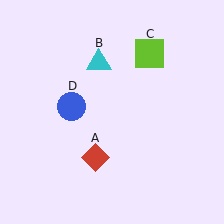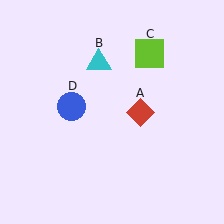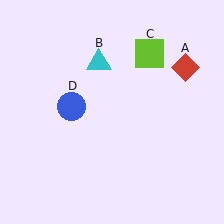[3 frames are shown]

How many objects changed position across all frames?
1 object changed position: red diamond (object A).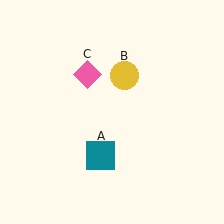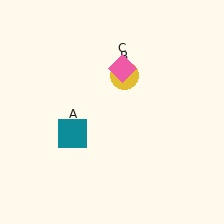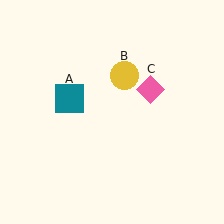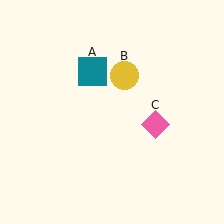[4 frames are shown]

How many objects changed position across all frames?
2 objects changed position: teal square (object A), pink diamond (object C).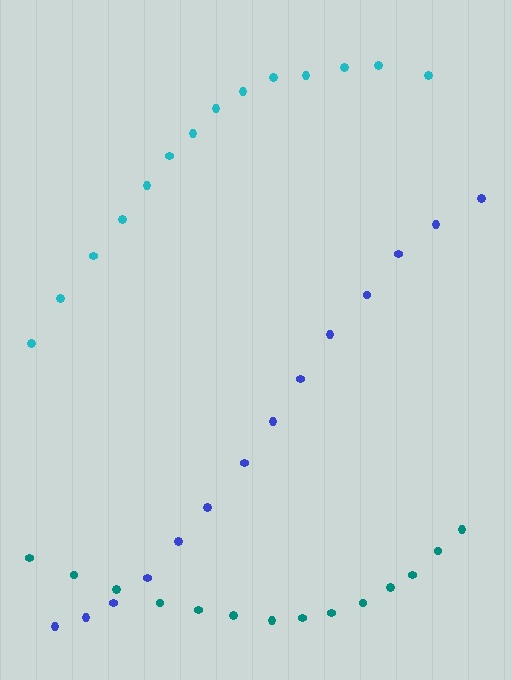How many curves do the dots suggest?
There are 3 distinct paths.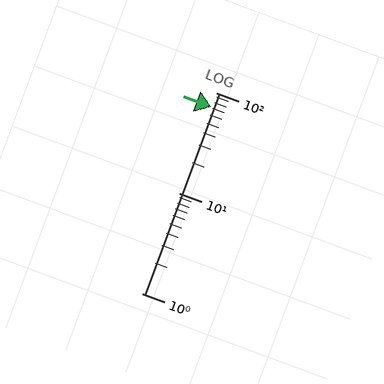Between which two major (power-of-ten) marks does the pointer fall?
The pointer is between 10 and 100.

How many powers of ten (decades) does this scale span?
The scale spans 2 decades, from 1 to 100.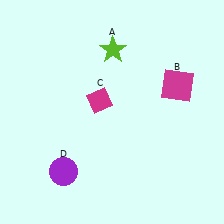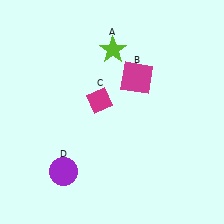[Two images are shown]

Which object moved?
The magenta square (B) moved left.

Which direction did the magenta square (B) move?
The magenta square (B) moved left.